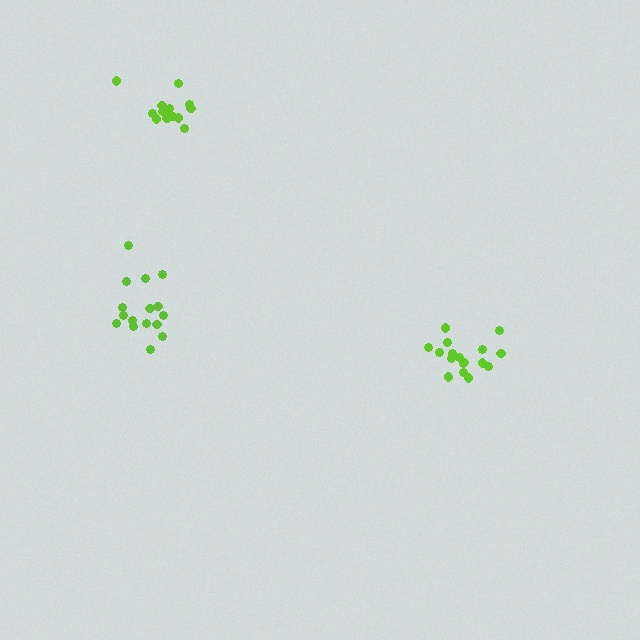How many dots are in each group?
Group 1: 17 dots, Group 2: 16 dots, Group 3: 14 dots (47 total).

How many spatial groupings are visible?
There are 3 spatial groupings.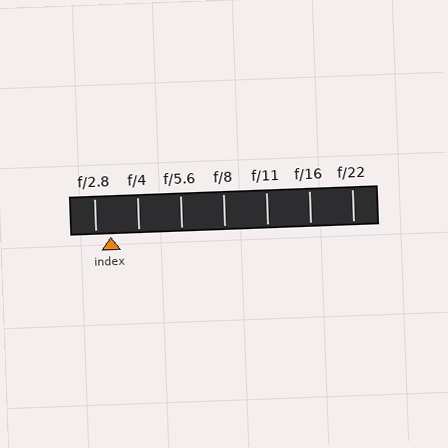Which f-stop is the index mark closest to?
The index mark is closest to f/2.8.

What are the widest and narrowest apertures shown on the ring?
The widest aperture shown is f/2.8 and the narrowest is f/22.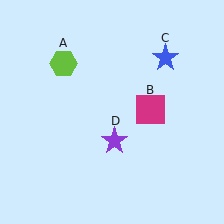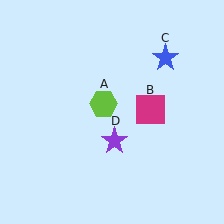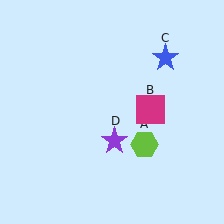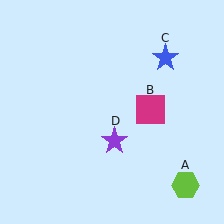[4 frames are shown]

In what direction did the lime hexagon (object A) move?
The lime hexagon (object A) moved down and to the right.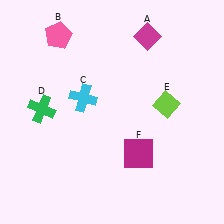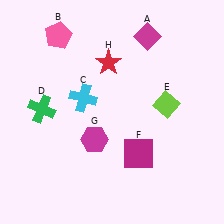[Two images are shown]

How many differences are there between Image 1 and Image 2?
There are 2 differences between the two images.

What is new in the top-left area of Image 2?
A red star (H) was added in the top-left area of Image 2.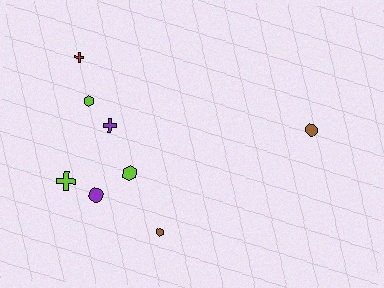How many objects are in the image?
There are 8 objects.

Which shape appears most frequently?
Hexagon, with 3 objects.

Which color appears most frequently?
Lime, with 3 objects.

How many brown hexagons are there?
There is 1 brown hexagon.